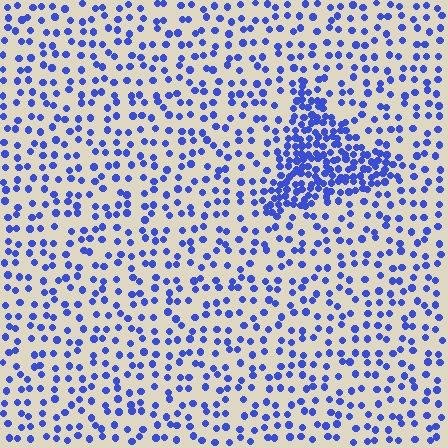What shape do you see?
I see a triangle.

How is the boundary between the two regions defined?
The boundary is defined by a change in element density (approximately 2.7x ratio). All elements are the same color, size, and shape.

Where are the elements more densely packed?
The elements are more densely packed inside the triangle boundary.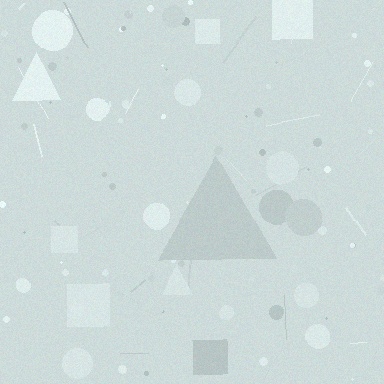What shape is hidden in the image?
A triangle is hidden in the image.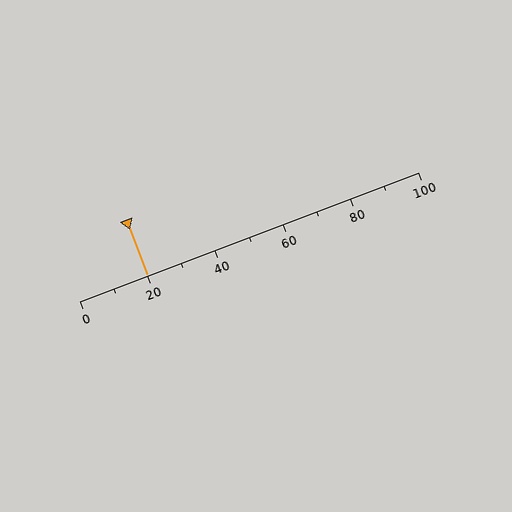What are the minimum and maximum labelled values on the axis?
The axis runs from 0 to 100.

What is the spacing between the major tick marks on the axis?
The major ticks are spaced 20 apart.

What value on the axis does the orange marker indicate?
The marker indicates approximately 20.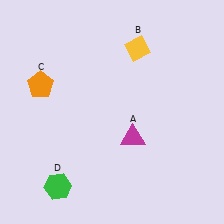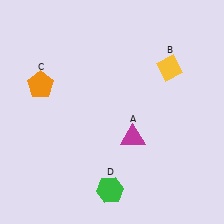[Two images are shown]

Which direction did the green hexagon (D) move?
The green hexagon (D) moved right.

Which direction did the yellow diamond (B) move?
The yellow diamond (B) moved right.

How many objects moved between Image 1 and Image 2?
2 objects moved between the two images.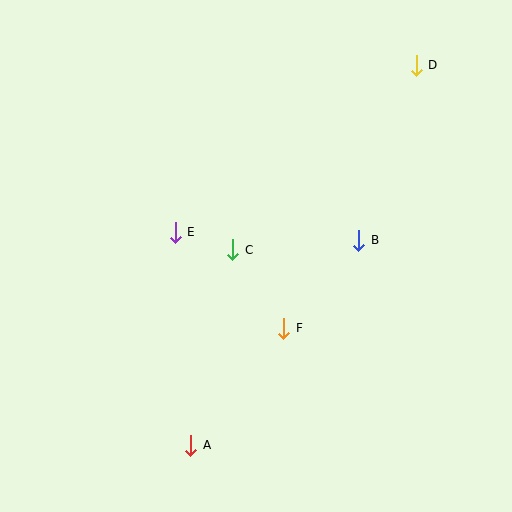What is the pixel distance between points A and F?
The distance between A and F is 149 pixels.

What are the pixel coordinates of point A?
Point A is at (191, 445).